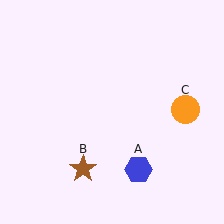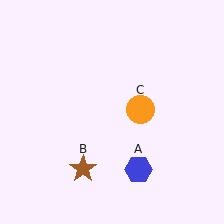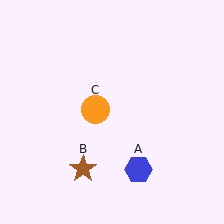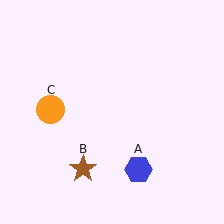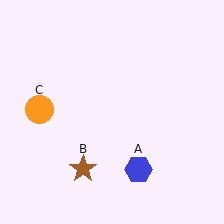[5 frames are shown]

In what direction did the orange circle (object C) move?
The orange circle (object C) moved left.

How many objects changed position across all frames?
1 object changed position: orange circle (object C).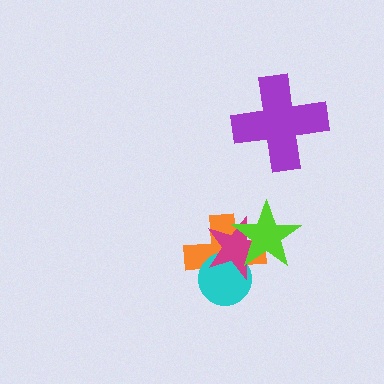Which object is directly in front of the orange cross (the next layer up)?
The cyan circle is directly in front of the orange cross.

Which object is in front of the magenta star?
The lime star is in front of the magenta star.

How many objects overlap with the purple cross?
0 objects overlap with the purple cross.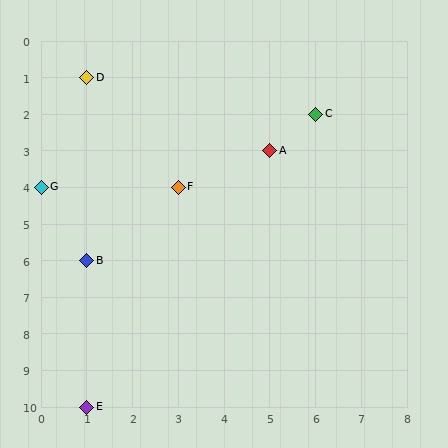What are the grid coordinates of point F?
Point F is at grid coordinates (3, 4).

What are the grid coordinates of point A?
Point A is at grid coordinates (5, 3).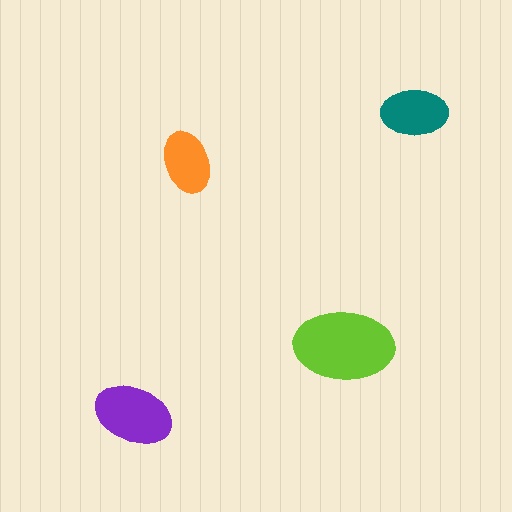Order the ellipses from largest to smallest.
the lime one, the purple one, the teal one, the orange one.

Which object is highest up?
The teal ellipse is topmost.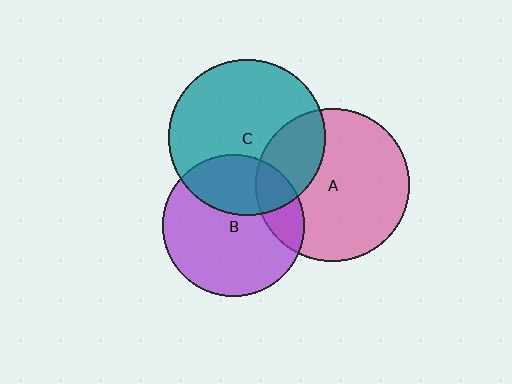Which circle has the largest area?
Circle C (teal).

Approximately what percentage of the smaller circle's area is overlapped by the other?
Approximately 20%.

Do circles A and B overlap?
Yes.